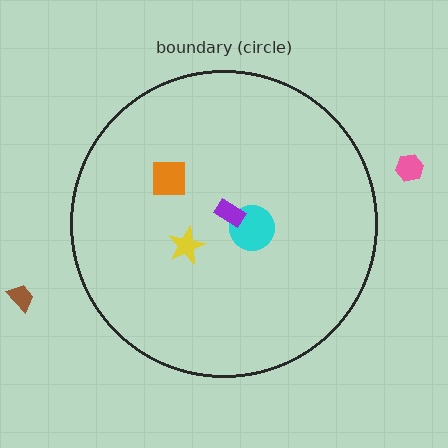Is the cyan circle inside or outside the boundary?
Inside.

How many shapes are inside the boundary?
4 inside, 2 outside.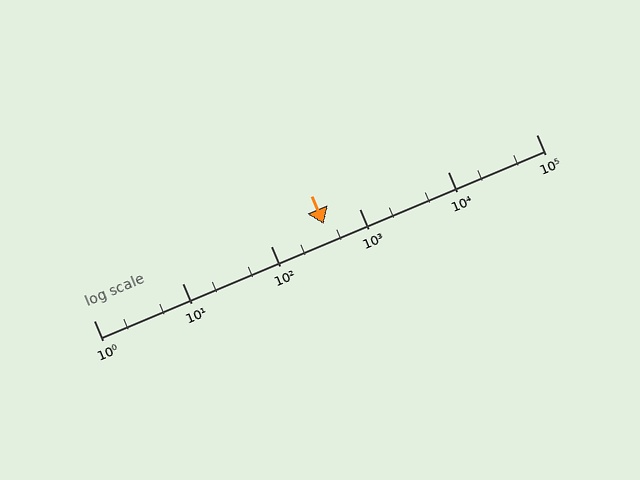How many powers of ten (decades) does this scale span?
The scale spans 5 decades, from 1 to 100000.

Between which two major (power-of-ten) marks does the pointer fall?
The pointer is between 100 and 1000.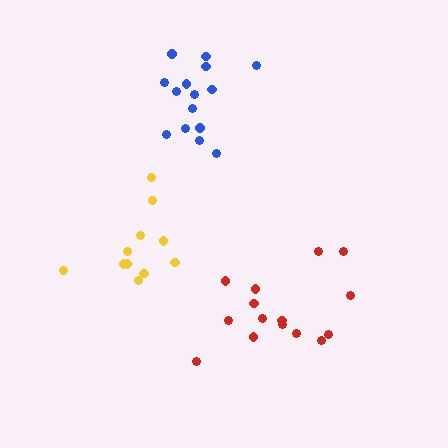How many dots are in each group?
Group 1: 15 dots, Group 2: 11 dots, Group 3: 15 dots (41 total).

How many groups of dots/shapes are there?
There are 3 groups.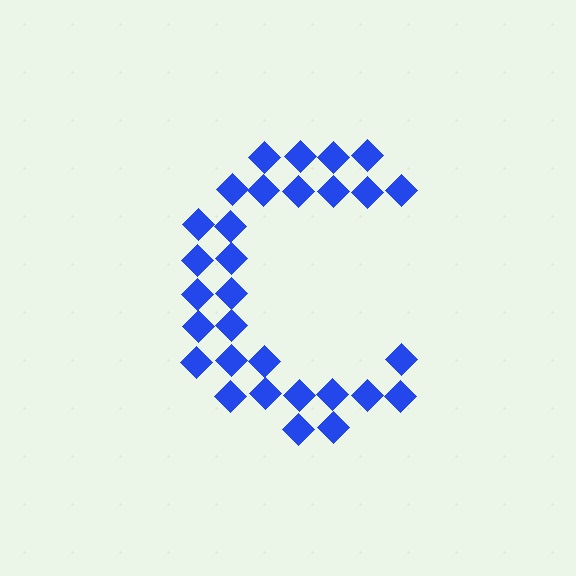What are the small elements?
The small elements are diamonds.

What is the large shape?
The large shape is the letter C.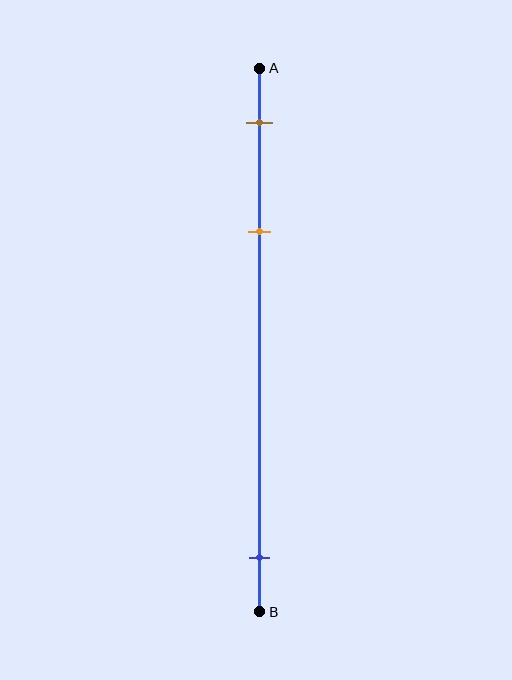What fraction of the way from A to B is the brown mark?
The brown mark is approximately 10% (0.1) of the way from A to B.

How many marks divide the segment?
There are 3 marks dividing the segment.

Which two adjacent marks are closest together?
The brown and orange marks are the closest adjacent pair.